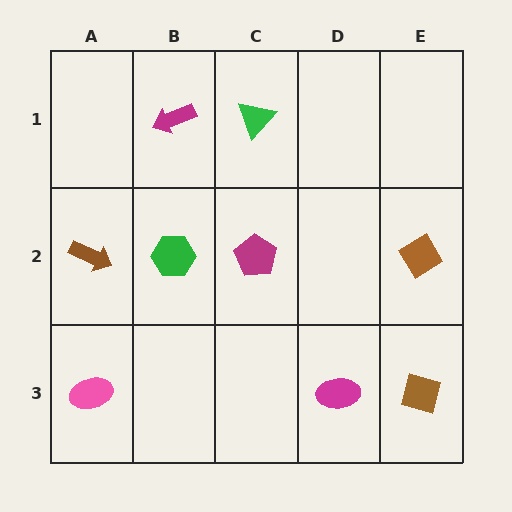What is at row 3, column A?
A pink ellipse.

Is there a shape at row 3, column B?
No, that cell is empty.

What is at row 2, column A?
A brown arrow.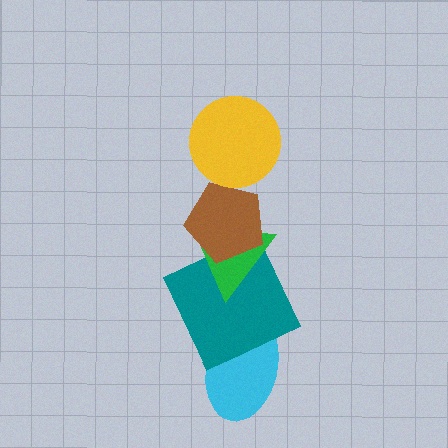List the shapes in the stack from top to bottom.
From top to bottom: the yellow circle, the brown pentagon, the green triangle, the teal square, the cyan ellipse.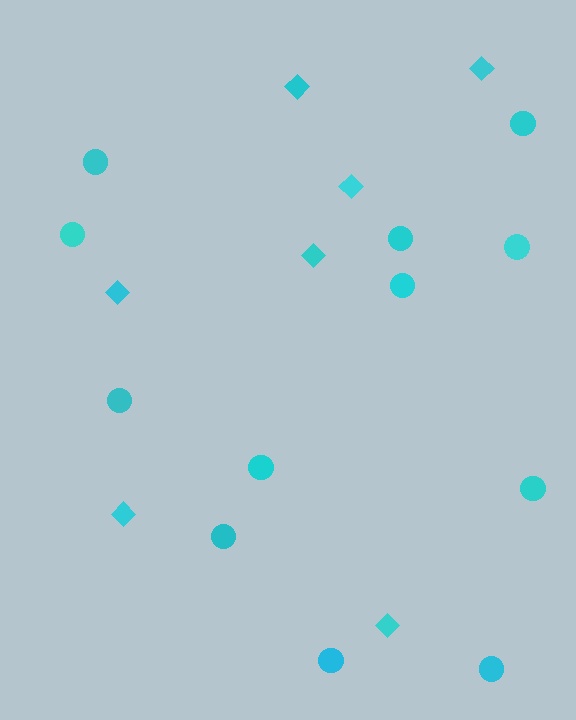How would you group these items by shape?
There are 2 groups: one group of circles (12) and one group of diamonds (7).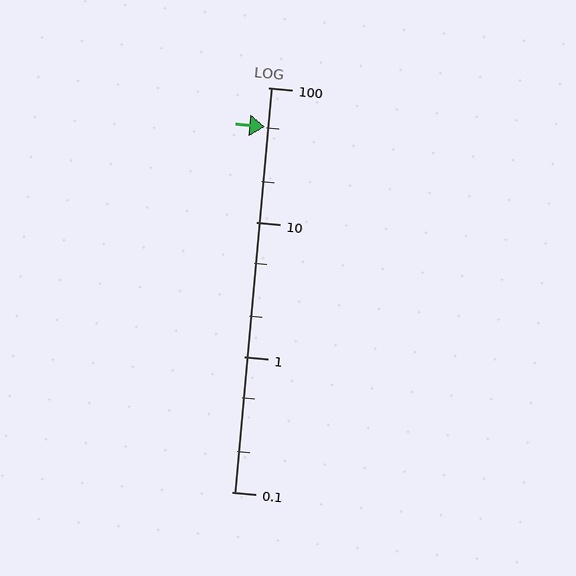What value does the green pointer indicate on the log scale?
The pointer indicates approximately 51.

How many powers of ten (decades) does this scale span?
The scale spans 3 decades, from 0.1 to 100.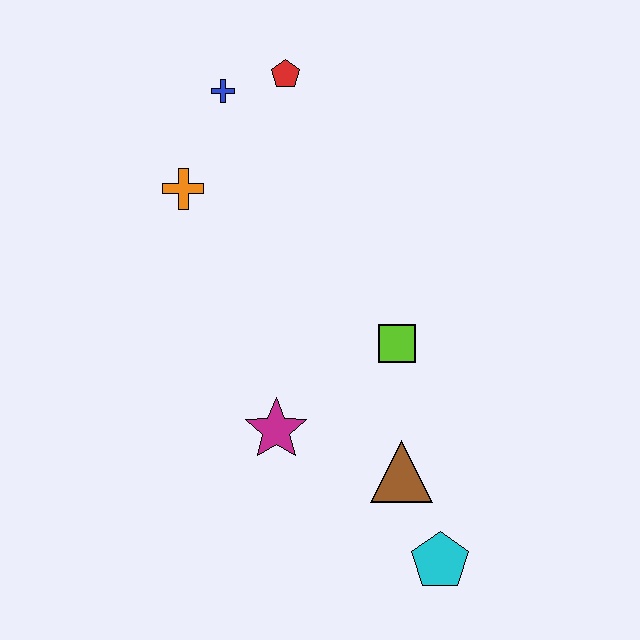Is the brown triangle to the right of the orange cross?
Yes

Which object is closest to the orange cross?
The blue cross is closest to the orange cross.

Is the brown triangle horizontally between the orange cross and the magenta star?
No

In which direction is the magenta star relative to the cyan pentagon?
The magenta star is to the left of the cyan pentagon.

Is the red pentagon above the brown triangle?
Yes